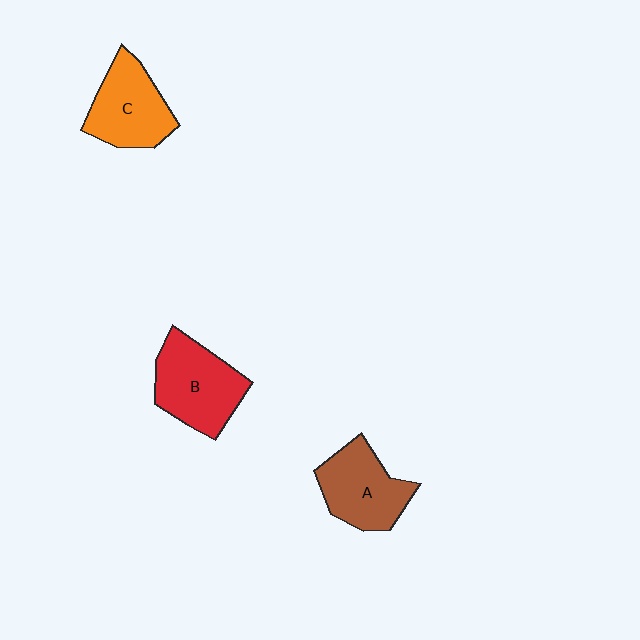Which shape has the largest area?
Shape B (red).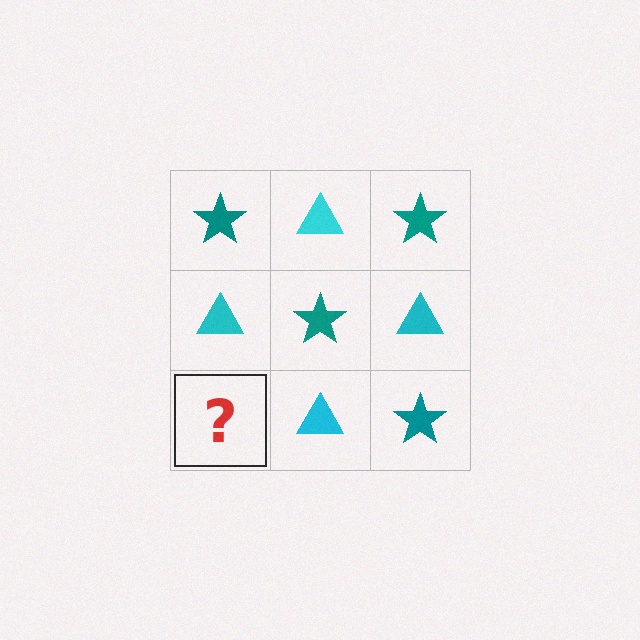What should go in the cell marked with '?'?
The missing cell should contain a teal star.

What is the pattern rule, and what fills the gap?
The rule is that it alternates teal star and cyan triangle in a checkerboard pattern. The gap should be filled with a teal star.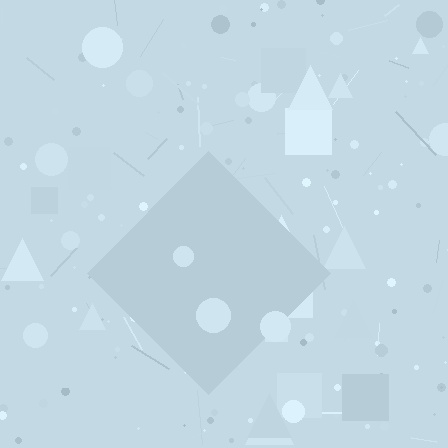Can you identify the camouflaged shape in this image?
The camouflaged shape is a diamond.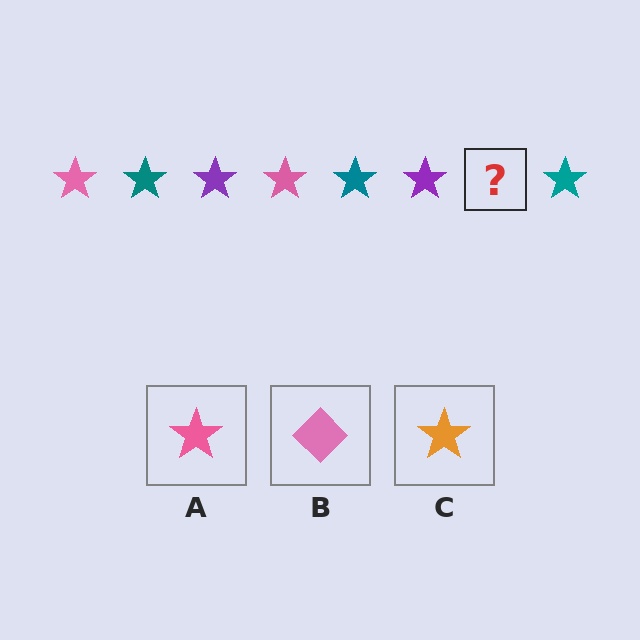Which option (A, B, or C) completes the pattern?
A.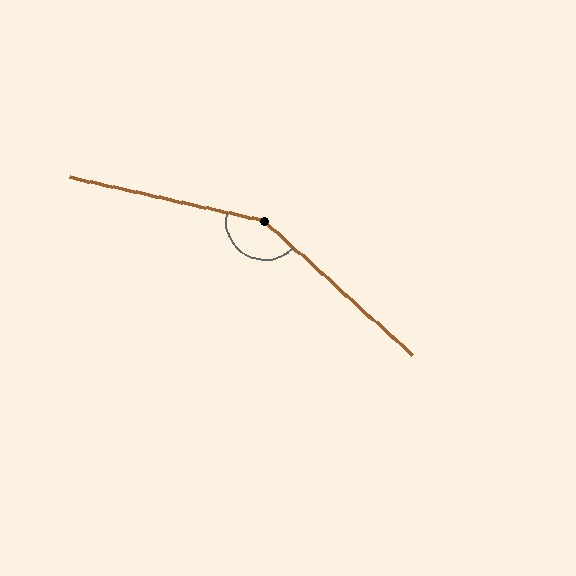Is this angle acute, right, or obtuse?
It is obtuse.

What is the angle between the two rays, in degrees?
Approximately 150 degrees.